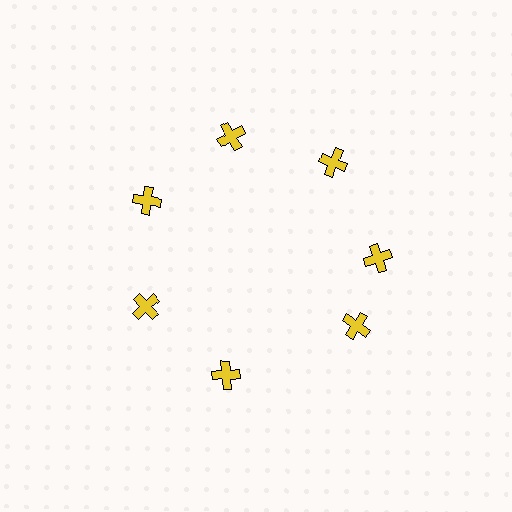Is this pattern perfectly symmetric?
No. The 7 yellow crosses are arranged in a ring, but one element near the 5 o'clock position is rotated out of alignment along the ring, breaking the 7-fold rotational symmetry.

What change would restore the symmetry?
The symmetry would be restored by rotating it back into even spacing with its neighbors so that all 7 crosses sit at equal angles and equal distance from the center.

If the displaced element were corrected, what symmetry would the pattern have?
It would have 7-fold rotational symmetry — the pattern would map onto itself every 51 degrees.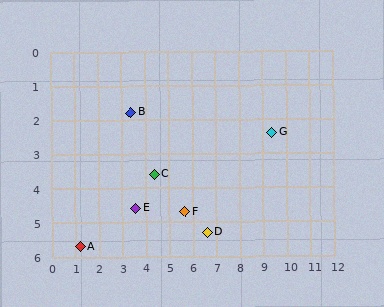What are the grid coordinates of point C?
Point C is at approximately (4.4, 3.6).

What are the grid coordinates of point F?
Point F is at approximately (5.7, 4.7).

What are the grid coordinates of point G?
Point G is at approximately (9.4, 2.4).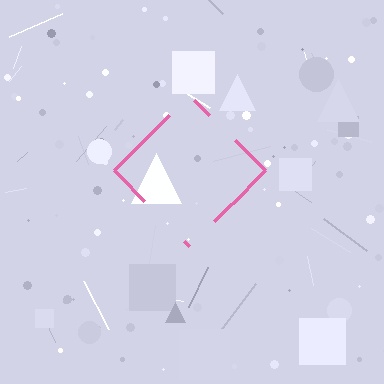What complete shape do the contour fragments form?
The contour fragments form a diamond.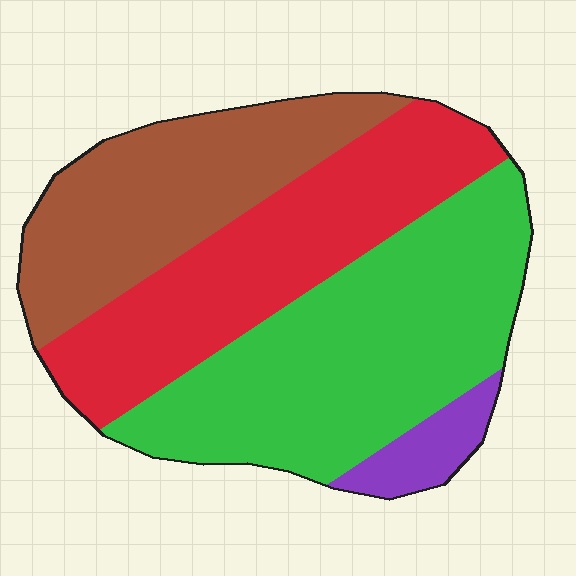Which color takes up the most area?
Green, at roughly 40%.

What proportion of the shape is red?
Red covers 30% of the shape.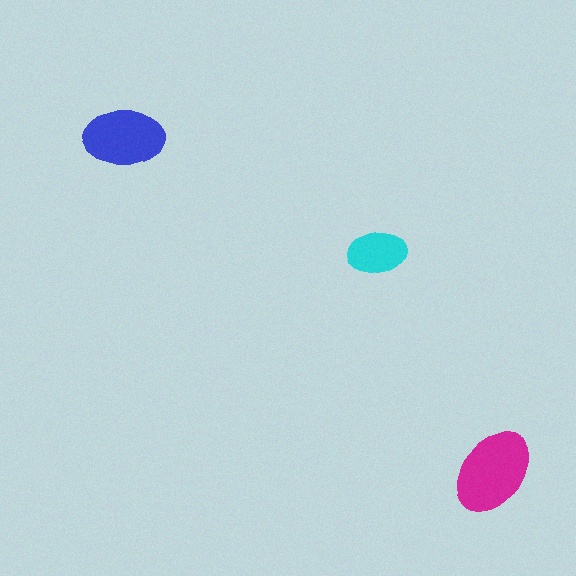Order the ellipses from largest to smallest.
the magenta one, the blue one, the cyan one.